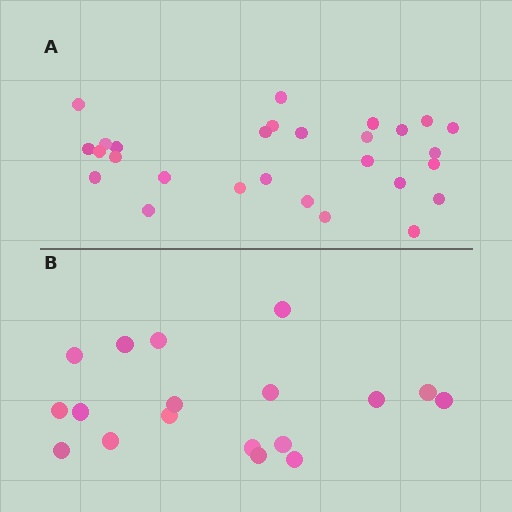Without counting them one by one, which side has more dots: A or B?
Region A (the top region) has more dots.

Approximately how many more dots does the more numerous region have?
Region A has roughly 10 or so more dots than region B.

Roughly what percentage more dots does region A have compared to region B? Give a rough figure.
About 55% more.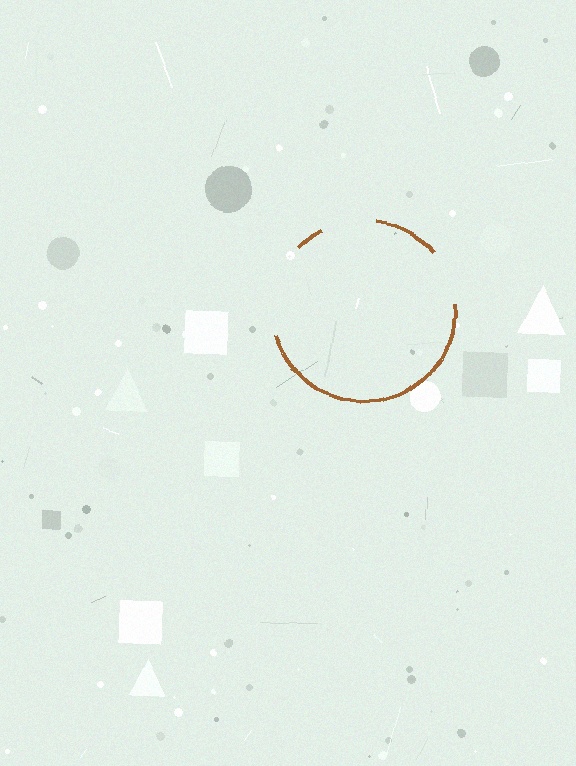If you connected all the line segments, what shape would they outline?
They would outline a circle.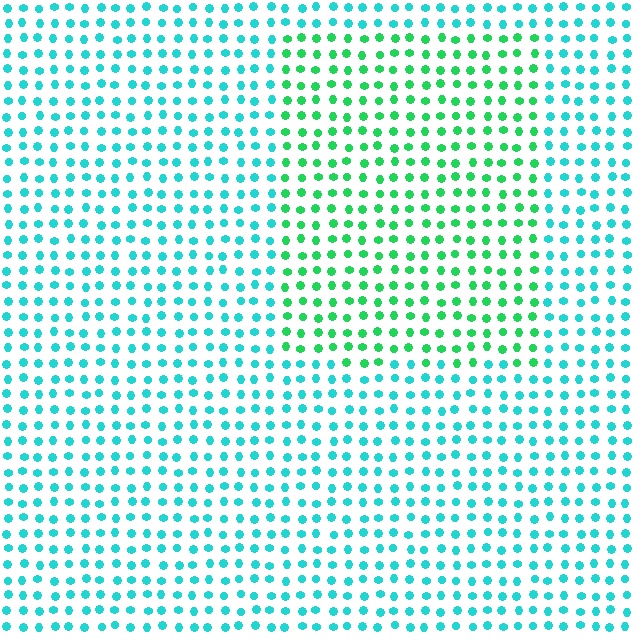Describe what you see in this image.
The image is filled with small cyan elements in a uniform arrangement. A rectangle-shaped region is visible where the elements are tinted to a slightly different hue, forming a subtle color boundary.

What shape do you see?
I see a rectangle.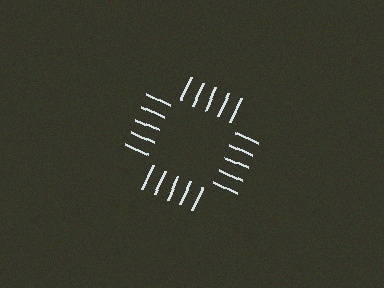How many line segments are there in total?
20 — 5 along each of the 4 edges.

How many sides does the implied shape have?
4 sides — the line-ends trace a square.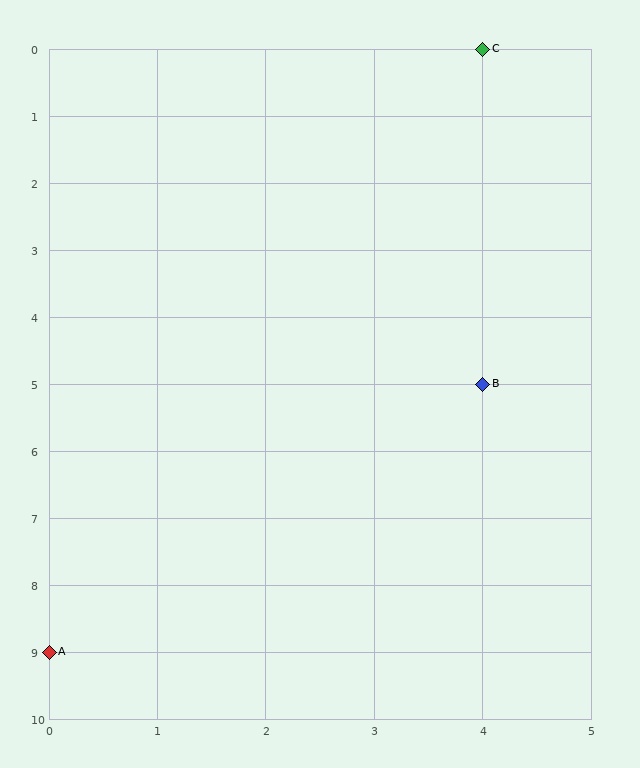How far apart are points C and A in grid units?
Points C and A are 4 columns and 9 rows apart (about 9.8 grid units diagonally).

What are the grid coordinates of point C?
Point C is at grid coordinates (4, 0).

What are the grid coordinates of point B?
Point B is at grid coordinates (4, 5).